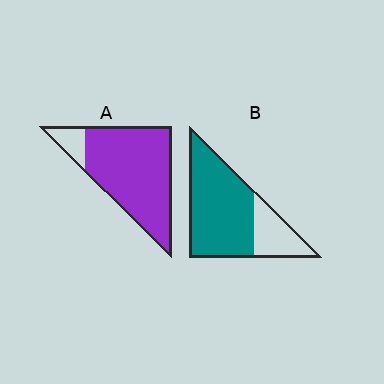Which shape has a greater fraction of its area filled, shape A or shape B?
Shape A.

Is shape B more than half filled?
Yes.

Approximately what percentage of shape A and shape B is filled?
A is approximately 90% and B is approximately 75%.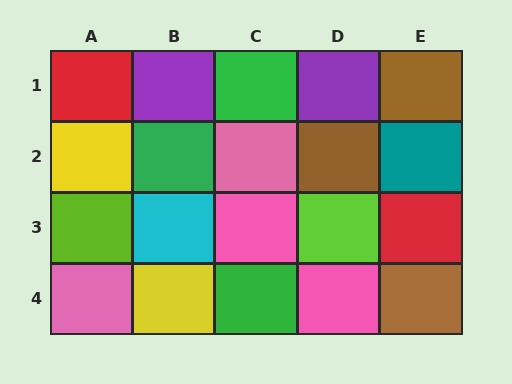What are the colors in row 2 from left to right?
Yellow, green, pink, brown, teal.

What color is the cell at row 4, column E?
Brown.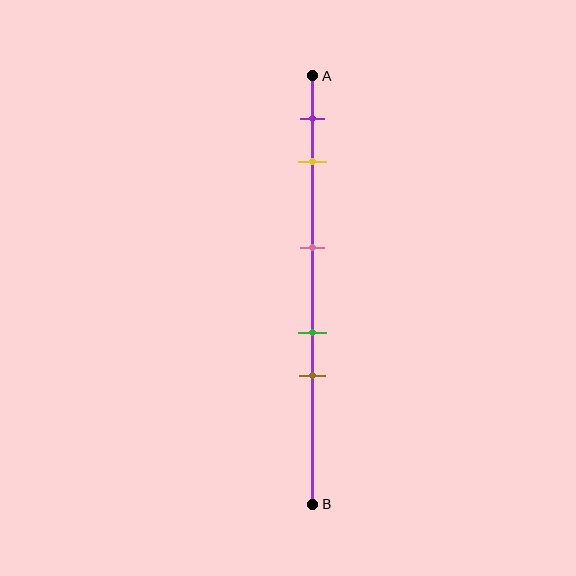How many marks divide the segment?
There are 5 marks dividing the segment.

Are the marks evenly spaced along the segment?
No, the marks are not evenly spaced.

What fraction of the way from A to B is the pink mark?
The pink mark is approximately 40% (0.4) of the way from A to B.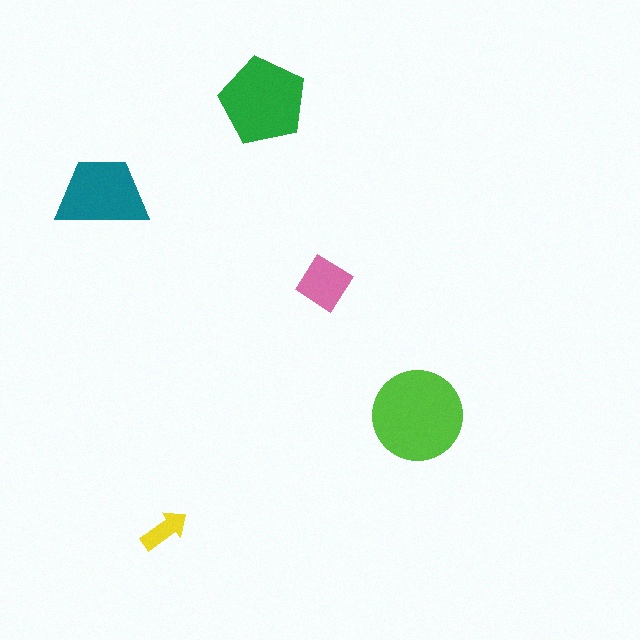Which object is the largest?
The lime circle.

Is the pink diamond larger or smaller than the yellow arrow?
Larger.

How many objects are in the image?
There are 5 objects in the image.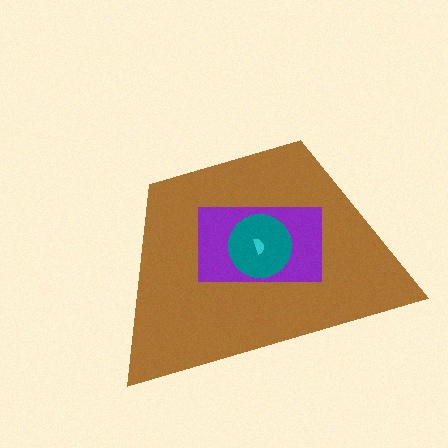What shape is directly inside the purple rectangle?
The teal circle.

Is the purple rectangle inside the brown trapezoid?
Yes.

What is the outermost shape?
The brown trapezoid.